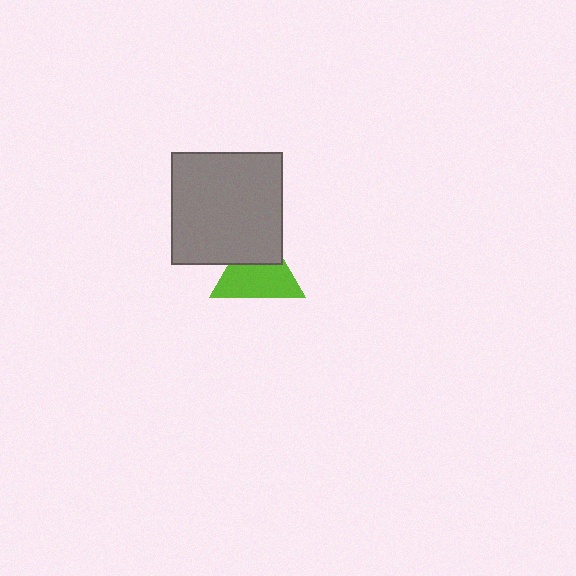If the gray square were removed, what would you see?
You would see the complete lime triangle.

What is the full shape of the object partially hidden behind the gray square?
The partially hidden object is a lime triangle.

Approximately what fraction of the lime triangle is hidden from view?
Roughly 38% of the lime triangle is hidden behind the gray square.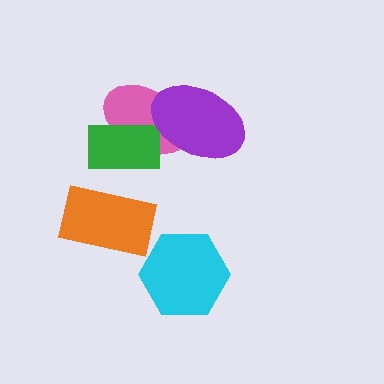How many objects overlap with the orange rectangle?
0 objects overlap with the orange rectangle.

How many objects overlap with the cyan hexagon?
0 objects overlap with the cyan hexagon.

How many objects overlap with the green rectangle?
1 object overlaps with the green rectangle.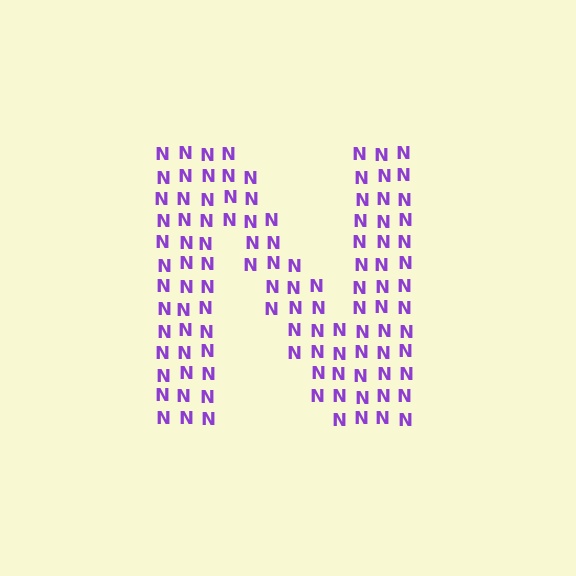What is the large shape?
The large shape is the letter N.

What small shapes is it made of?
It is made of small letter N's.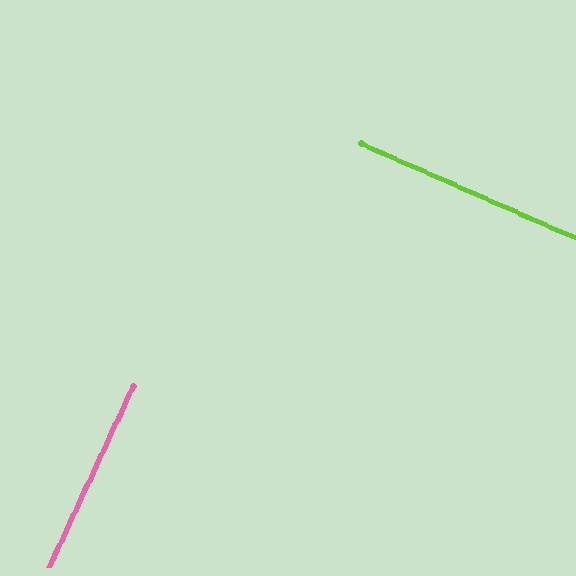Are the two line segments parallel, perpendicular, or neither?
Perpendicular — they meet at approximately 89°.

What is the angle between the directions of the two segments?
Approximately 89 degrees.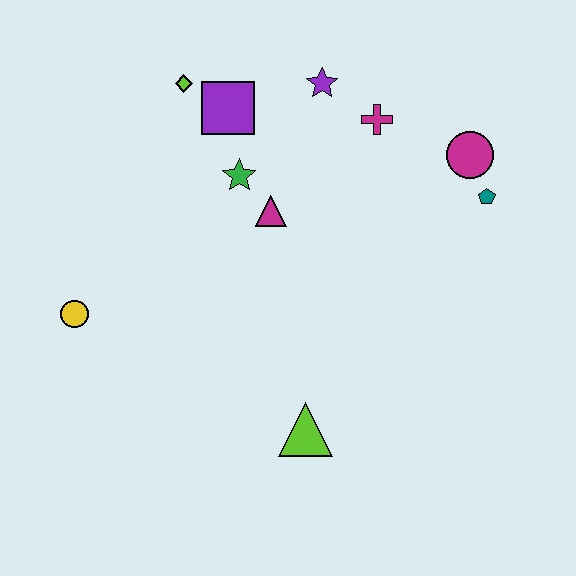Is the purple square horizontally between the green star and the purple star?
No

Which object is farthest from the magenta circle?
The yellow circle is farthest from the magenta circle.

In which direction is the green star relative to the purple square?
The green star is below the purple square.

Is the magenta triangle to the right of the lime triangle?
No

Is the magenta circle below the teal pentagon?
No